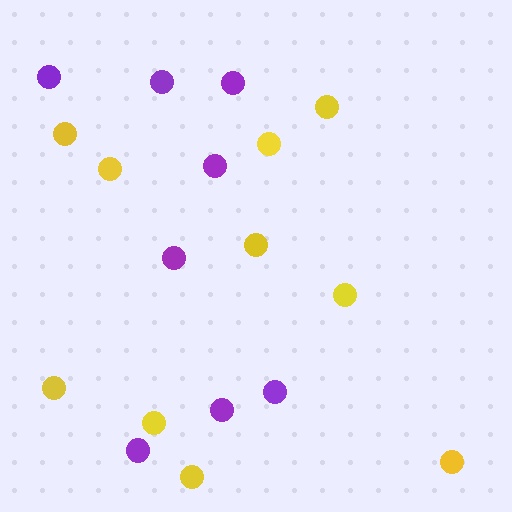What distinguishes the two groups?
There are 2 groups: one group of yellow circles (10) and one group of purple circles (8).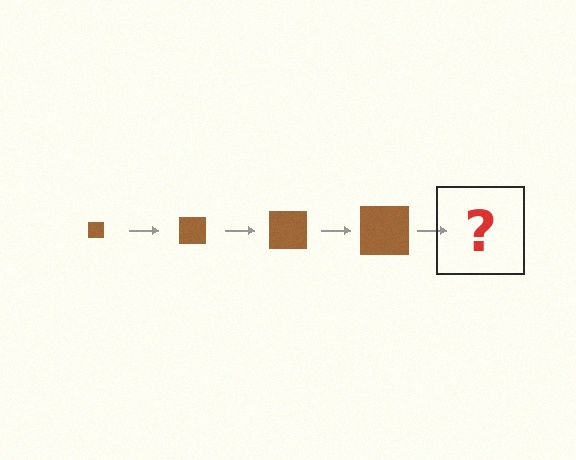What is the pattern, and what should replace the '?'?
The pattern is that the square gets progressively larger each step. The '?' should be a brown square, larger than the previous one.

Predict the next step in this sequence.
The next step is a brown square, larger than the previous one.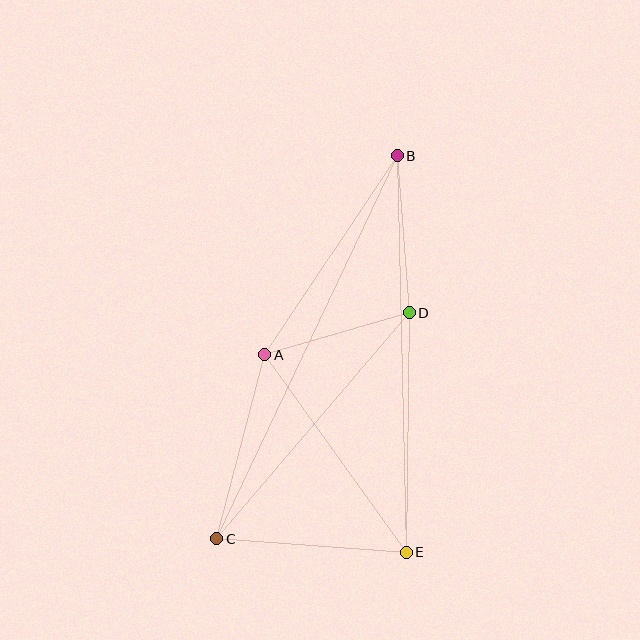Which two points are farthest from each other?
Points B and C are farthest from each other.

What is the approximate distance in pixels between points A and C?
The distance between A and C is approximately 190 pixels.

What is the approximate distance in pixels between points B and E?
The distance between B and E is approximately 397 pixels.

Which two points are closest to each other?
Points A and D are closest to each other.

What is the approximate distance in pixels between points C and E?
The distance between C and E is approximately 190 pixels.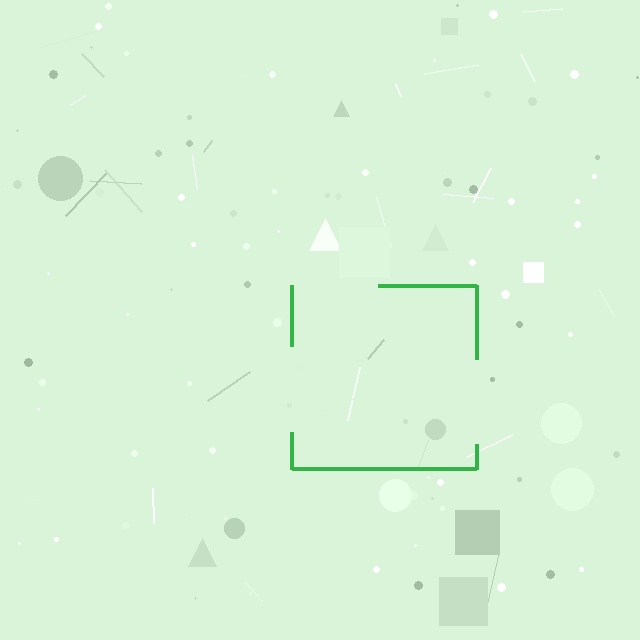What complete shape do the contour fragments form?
The contour fragments form a square.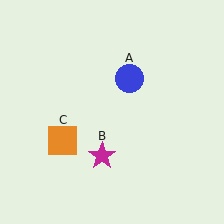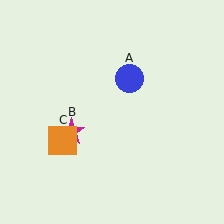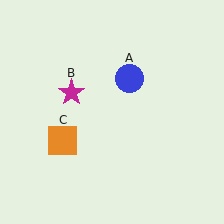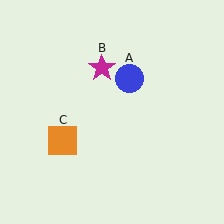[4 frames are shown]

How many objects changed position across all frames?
1 object changed position: magenta star (object B).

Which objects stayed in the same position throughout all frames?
Blue circle (object A) and orange square (object C) remained stationary.